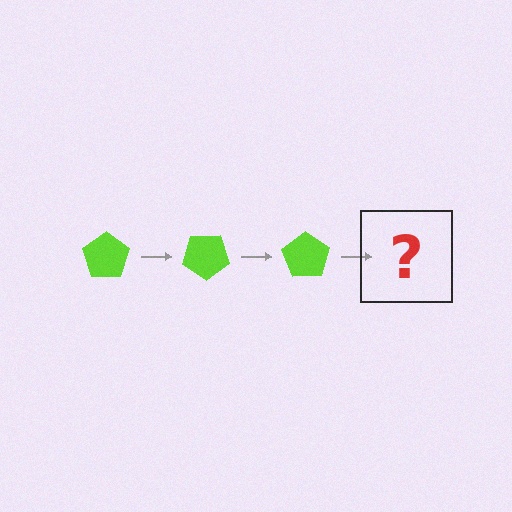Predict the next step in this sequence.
The next step is a lime pentagon rotated 105 degrees.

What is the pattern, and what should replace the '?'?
The pattern is that the pentagon rotates 35 degrees each step. The '?' should be a lime pentagon rotated 105 degrees.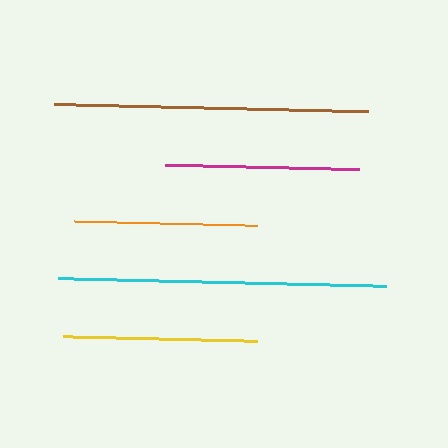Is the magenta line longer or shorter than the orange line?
The magenta line is longer than the orange line.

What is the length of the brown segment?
The brown segment is approximately 314 pixels long.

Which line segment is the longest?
The cyan line is the longest at approximately 328 pixels.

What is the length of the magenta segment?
The magenta segment is approximately 194 pixels long.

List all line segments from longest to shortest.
From longest to shortest: cyan, brown, magenta, yellow, orange.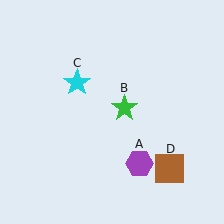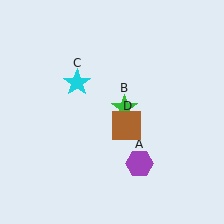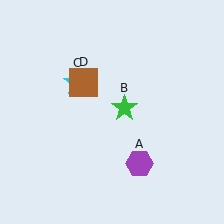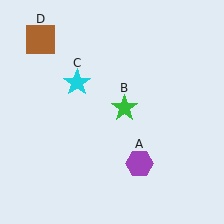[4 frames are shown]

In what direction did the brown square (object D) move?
The brown square (object D) moved up and to the left.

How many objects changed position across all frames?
1 object changed position: brown square (object D).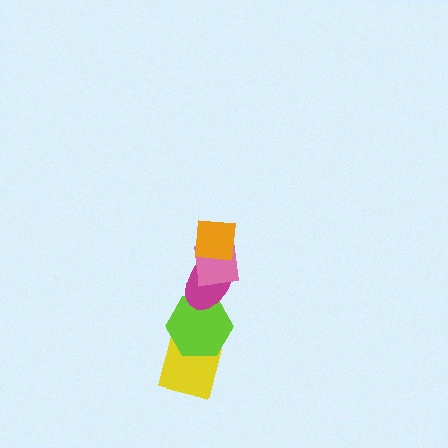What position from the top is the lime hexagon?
The lime hexagon is 4th from the top.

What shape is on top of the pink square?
The orange square is on top of the pink square.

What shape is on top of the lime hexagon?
The magenta ellipse is on top of the lime hexagon.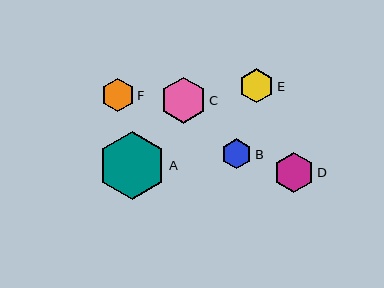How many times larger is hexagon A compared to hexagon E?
Hexagon A is approximately 2.0 times the size of hexagon E.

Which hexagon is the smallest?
Hexagon B is the smallest with a size of approximately 30 pixels.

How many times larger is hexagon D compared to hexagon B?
Hexagon D is approximately 1.3 times the size of hexagon B.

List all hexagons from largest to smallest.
From largest to smallest: A, C, D, E, F, B.